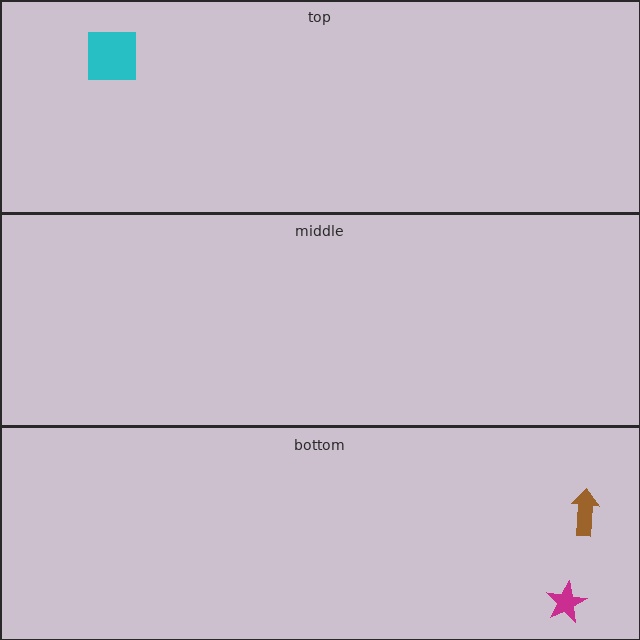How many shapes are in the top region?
1.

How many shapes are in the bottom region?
2.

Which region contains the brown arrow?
The bottom region.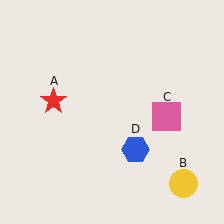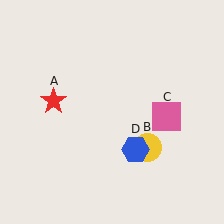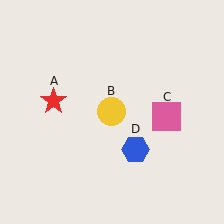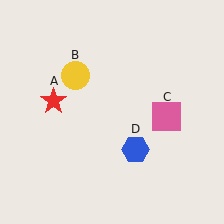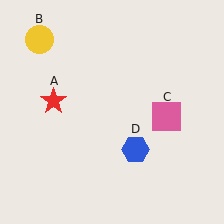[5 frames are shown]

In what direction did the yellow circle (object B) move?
The yellow circle (object B) moved up and to the left.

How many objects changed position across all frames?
1 object changed position: yellow circle (object B).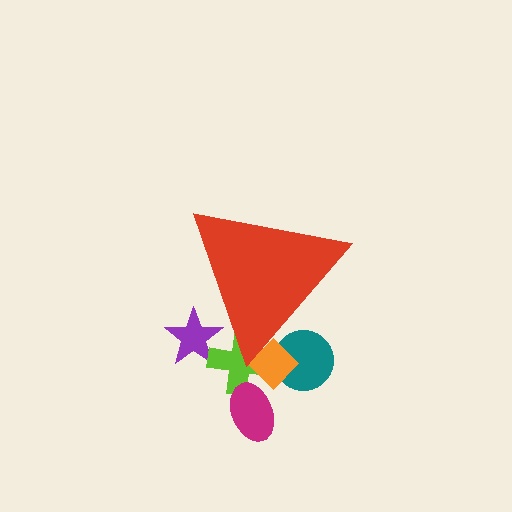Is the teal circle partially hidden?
Yes, the teal circle is partially hidden behind the red triangle.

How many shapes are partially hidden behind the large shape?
4 shapes are partially hidden.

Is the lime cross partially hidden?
Yes, the lime cross is partially hidden behind the red triangle.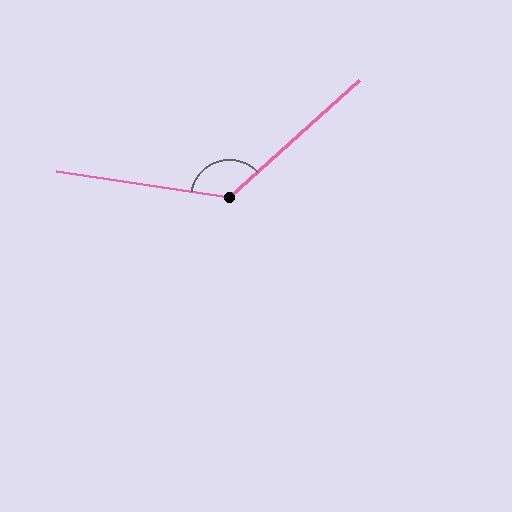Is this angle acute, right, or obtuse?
It is obtuse.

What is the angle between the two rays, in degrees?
Approximately 129 degrees.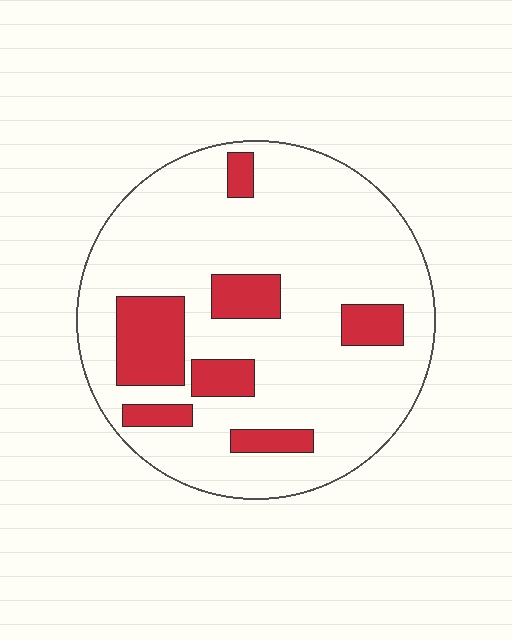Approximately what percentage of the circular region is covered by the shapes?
Approximately 20%.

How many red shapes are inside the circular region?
7.